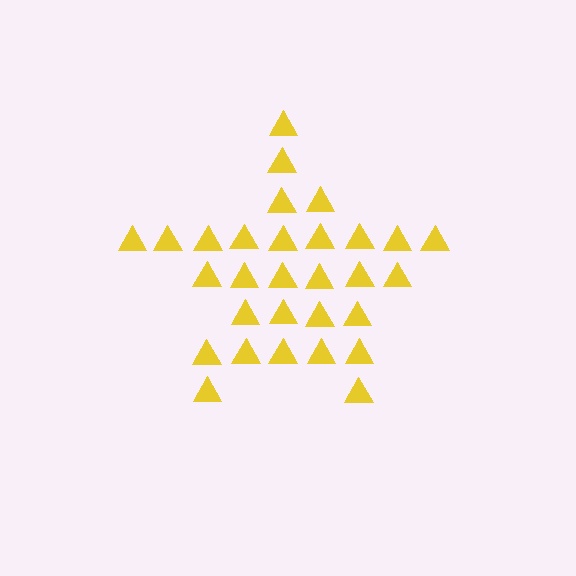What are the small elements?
The small elements are triangles.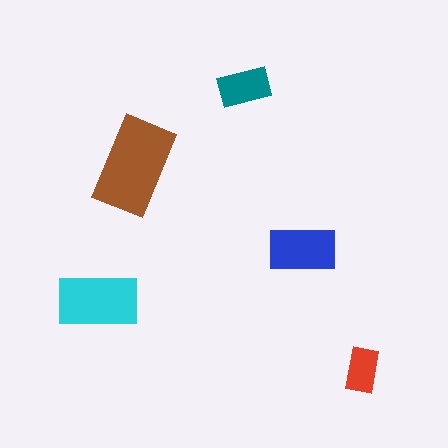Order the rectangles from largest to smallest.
the brown one, the cyan one, the blue one, the teal one, the red one.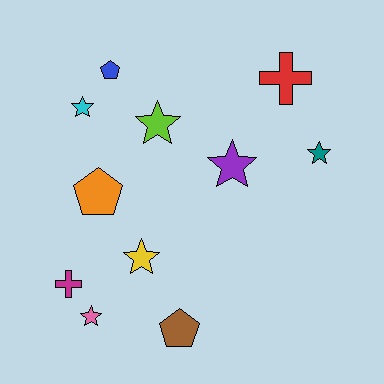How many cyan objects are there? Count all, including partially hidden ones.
There is 1 cyan object.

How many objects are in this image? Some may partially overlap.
There are 11 objects.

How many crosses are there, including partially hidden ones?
There are 2 crosses.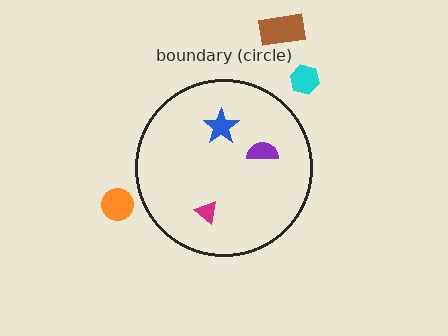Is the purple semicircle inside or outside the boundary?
Inside.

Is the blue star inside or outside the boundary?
Inside.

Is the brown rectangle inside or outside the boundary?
Outside.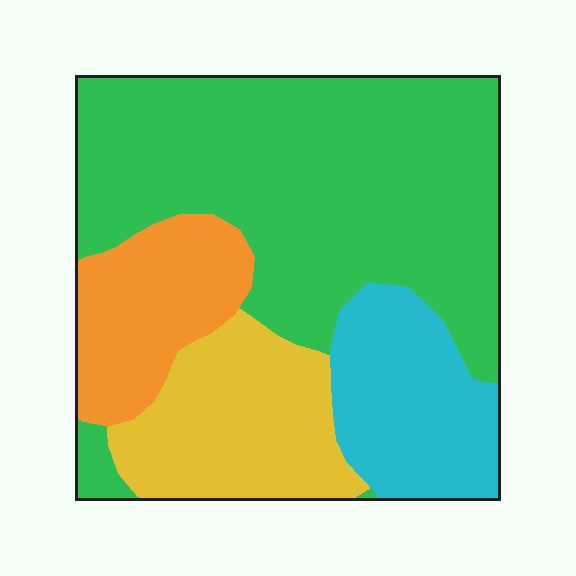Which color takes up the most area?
Green, at roughly 50%.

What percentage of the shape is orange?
Orange covers around 15% of the shape.